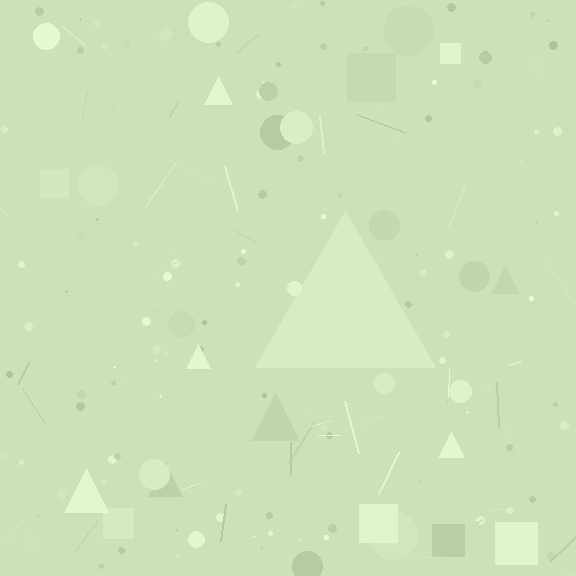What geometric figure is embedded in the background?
A triangle is embedded in the background.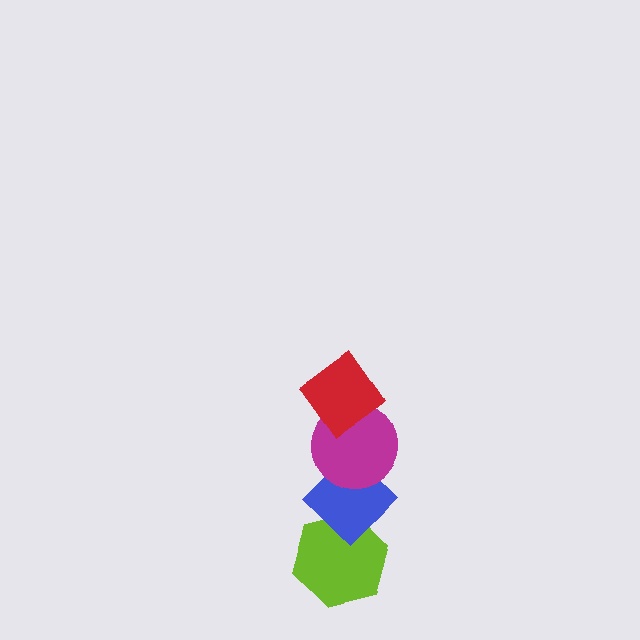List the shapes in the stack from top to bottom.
From top to bottom: the red diamond, the magenta circle, the blue diamond, the lime hexagon.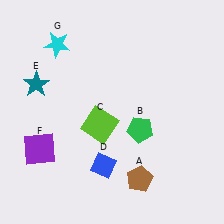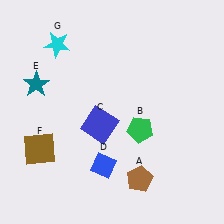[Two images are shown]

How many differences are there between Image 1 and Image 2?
There are 2 differences between the two images.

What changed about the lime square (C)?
In Image 1, C is lime. In Image 2, it changed to blue.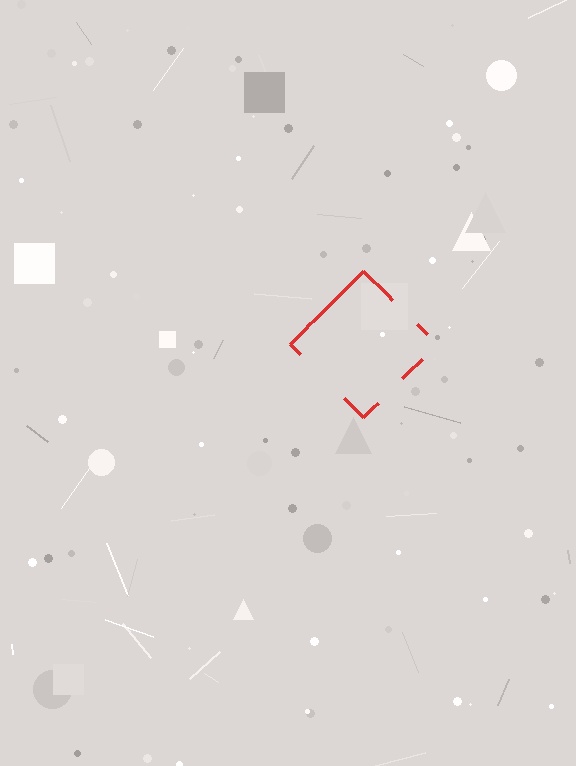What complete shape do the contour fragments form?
The contour fragments form a diamond.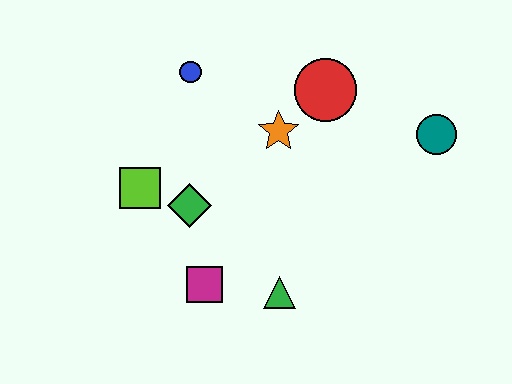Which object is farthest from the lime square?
The teal circle is farthest from the lime square.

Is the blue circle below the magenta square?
No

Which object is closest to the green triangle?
The magenta square is closest to the green triangle.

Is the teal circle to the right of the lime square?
Yes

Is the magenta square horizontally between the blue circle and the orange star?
Yes